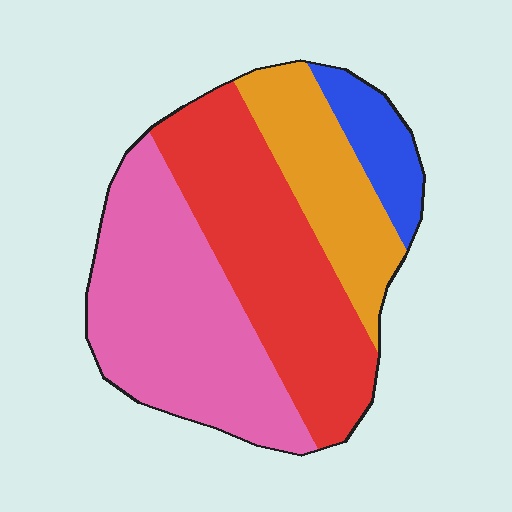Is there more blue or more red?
Red.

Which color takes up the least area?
Blue, at roughly 10%.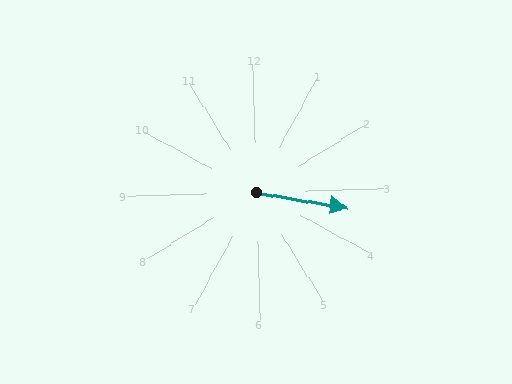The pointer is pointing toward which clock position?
Roughly 3 o'clock.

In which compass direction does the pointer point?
East.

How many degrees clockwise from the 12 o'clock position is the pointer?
Approximately 101 degrees.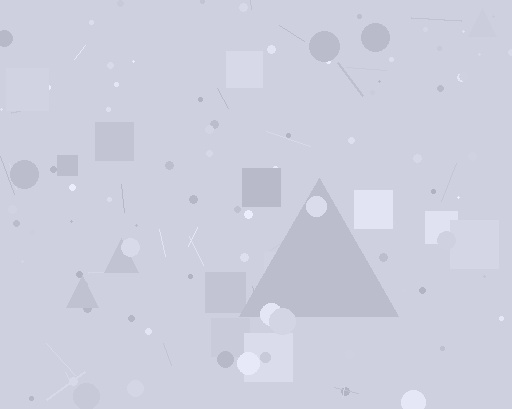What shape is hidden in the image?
A triangle is hidden in the image.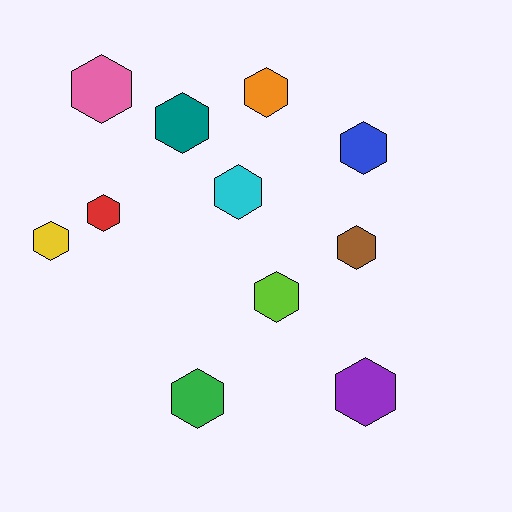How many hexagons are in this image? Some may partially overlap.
There are 11 hexagons.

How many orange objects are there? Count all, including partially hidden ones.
There is 1 orange object.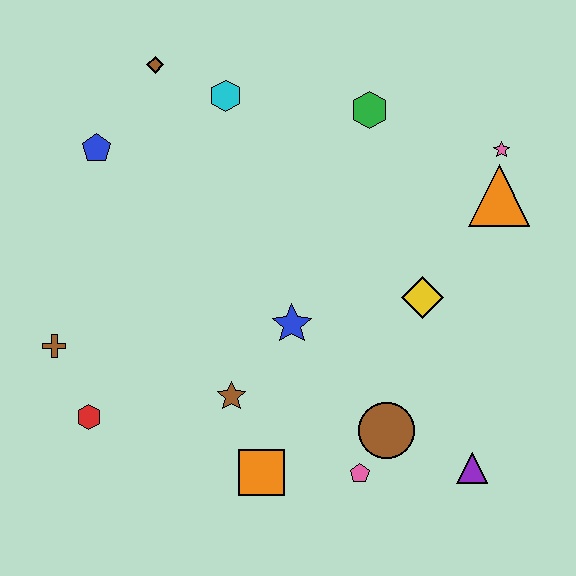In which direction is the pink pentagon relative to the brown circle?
The pink pentagon is below the brown circle.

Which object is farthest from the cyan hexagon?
The purple triangle is farthest from the cyan hexagon.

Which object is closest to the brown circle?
The pink pentagon is closest to the brown circle.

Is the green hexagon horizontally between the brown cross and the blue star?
No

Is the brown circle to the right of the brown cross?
Yes